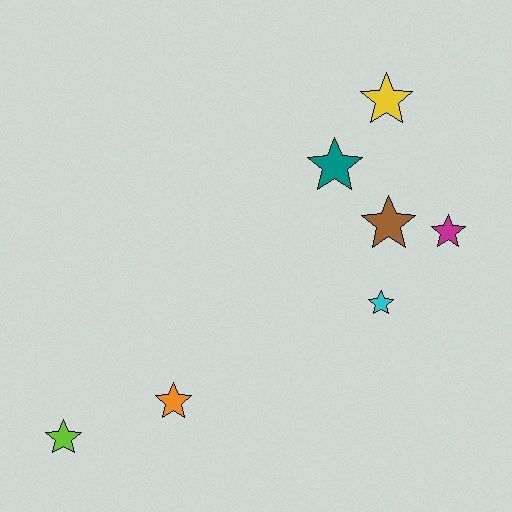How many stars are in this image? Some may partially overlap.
There are 7 stars.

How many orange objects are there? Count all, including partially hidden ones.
There is 1 orange object.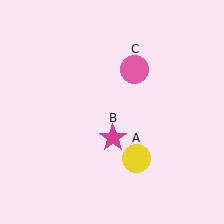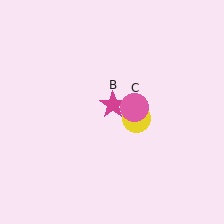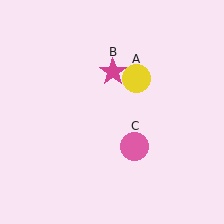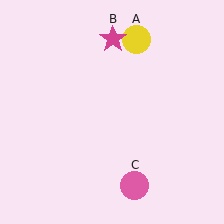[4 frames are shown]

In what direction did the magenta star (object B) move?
The magenta star (object B) moved up.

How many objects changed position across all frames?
3 objects changed position: yellow circle (object A), magenta star (object B), pink circle (object C).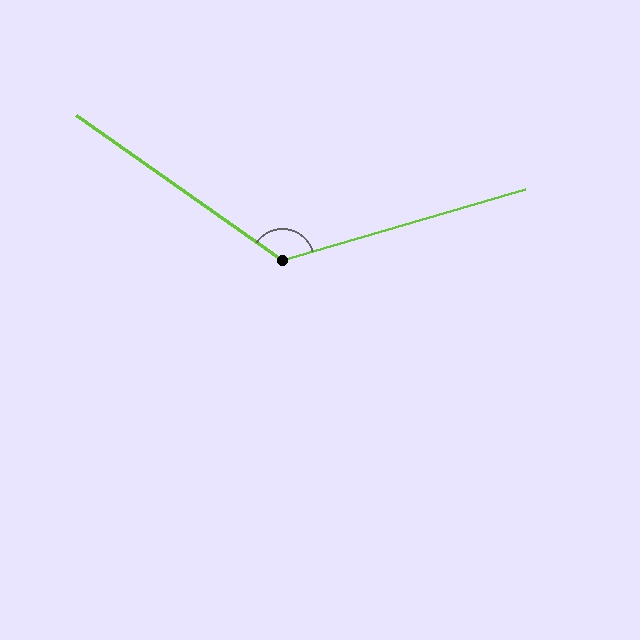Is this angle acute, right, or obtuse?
It is obtuse.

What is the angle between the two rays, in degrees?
Approximately 128 degrees.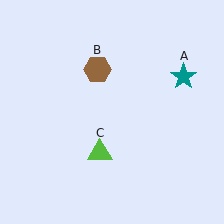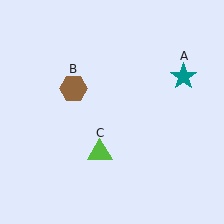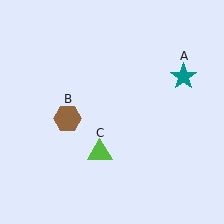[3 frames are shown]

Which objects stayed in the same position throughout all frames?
Teal star (object A) and lime triangle (object C) remained stationary.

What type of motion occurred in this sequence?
The brown hexagon (object B) rotated counterclockwise around the center of the scene.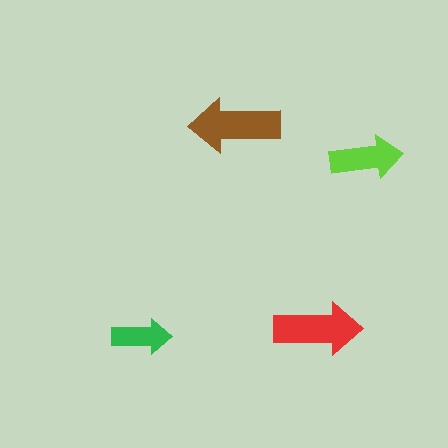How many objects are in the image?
There are 4 objects in the image.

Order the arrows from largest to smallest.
the brown one, the red one, the lime one, the green one.